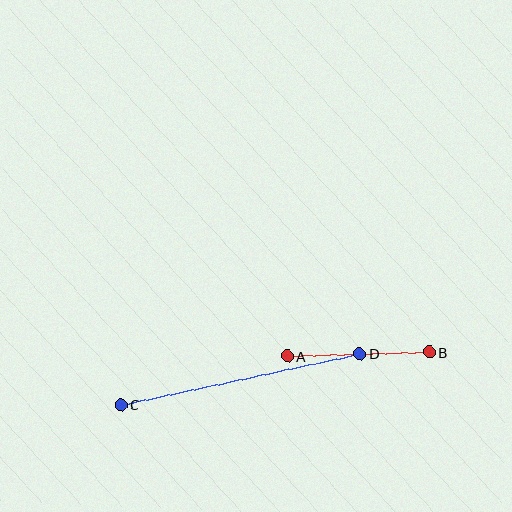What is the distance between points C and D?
The distance is approximately 244 pixels.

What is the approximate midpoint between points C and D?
The midpoint is at approximately (240, 379) pixels.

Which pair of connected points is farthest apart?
Points C and D are farthest apart.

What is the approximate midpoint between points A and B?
The midpoint is at approximately (358, 354) pixels.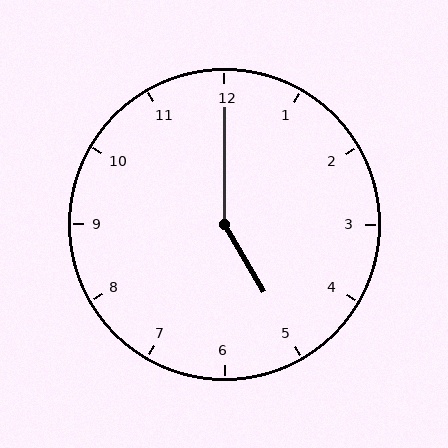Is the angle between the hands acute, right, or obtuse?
It is obtuse.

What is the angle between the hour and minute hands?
Approximately 150 degrees.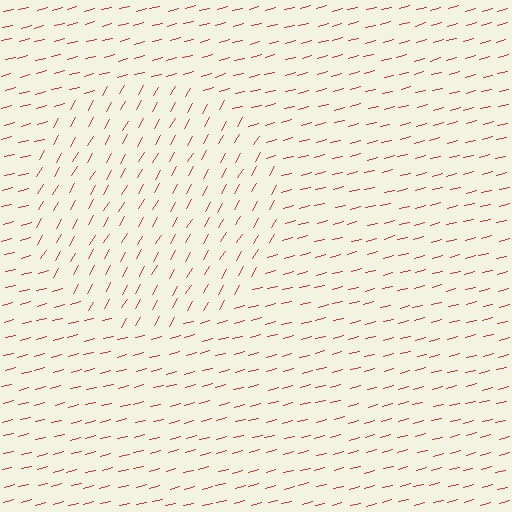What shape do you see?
I see a circle.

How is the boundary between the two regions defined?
The boundary is defined purely by a change in line orientation (approximately 45 degrees difference). All lines are the same color and thickness.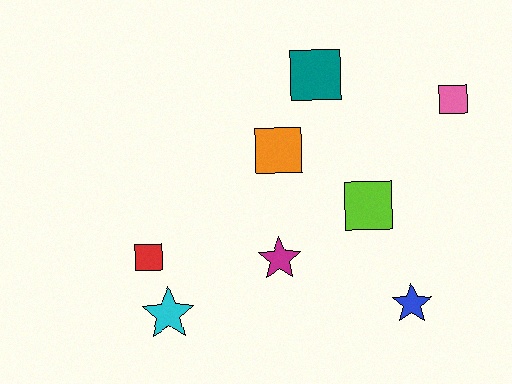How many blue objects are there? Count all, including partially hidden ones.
There is 1 blue object.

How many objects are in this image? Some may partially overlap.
There are 8 objects.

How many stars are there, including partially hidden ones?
There are 3 stars.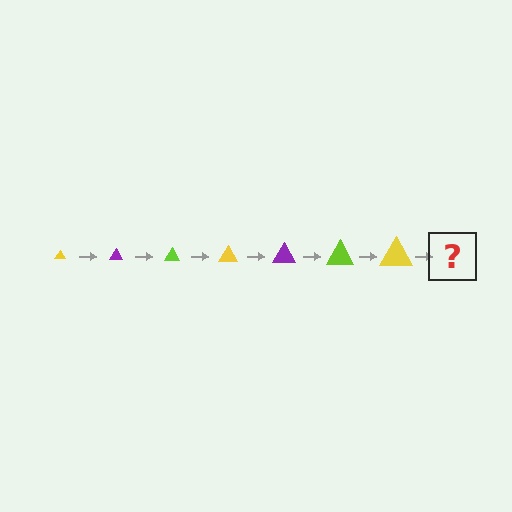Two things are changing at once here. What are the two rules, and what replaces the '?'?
The two rules are that the triangle grows larger each step and the color cycles through yellow, purple, and lime. The '?' should be a purple triangle, larger than the previous one.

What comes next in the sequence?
The next element should be a purple triangle, larger than the previous one.